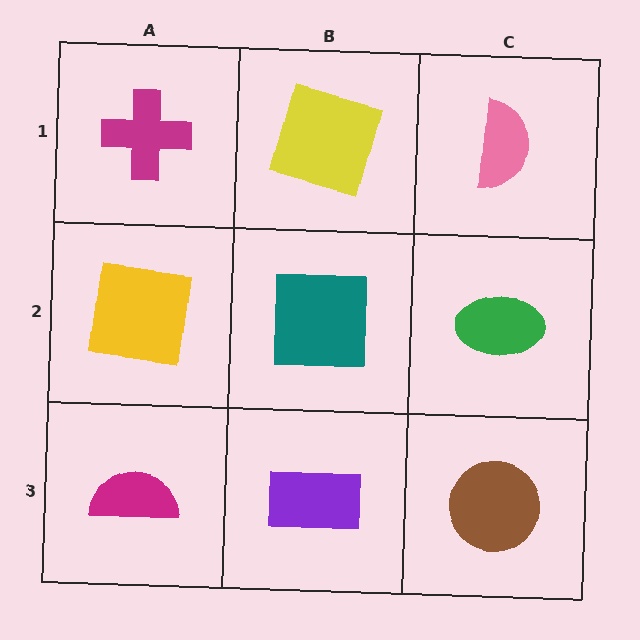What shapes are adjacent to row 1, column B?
A teal square (row 2, column B), a magenta cross (row 1, column A), a pink semicircle (row 1, column C).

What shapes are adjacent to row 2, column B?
A yellow square (row 1, column B), a purple rectangle (row 3, column B), a yellow square (row 2, column A), a green ellipse (row 2, column C).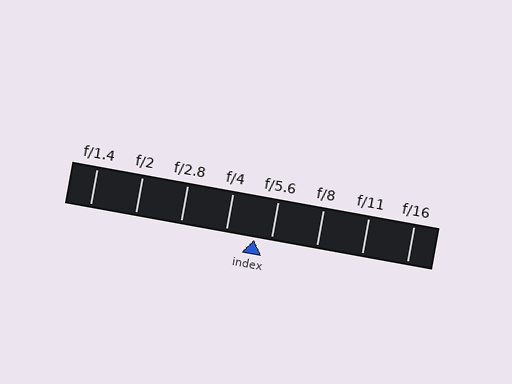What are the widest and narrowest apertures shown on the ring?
The widest aperture shown is f/1.4 and the narrowest is f/16.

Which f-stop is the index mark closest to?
The index mark is closest to f/5.6.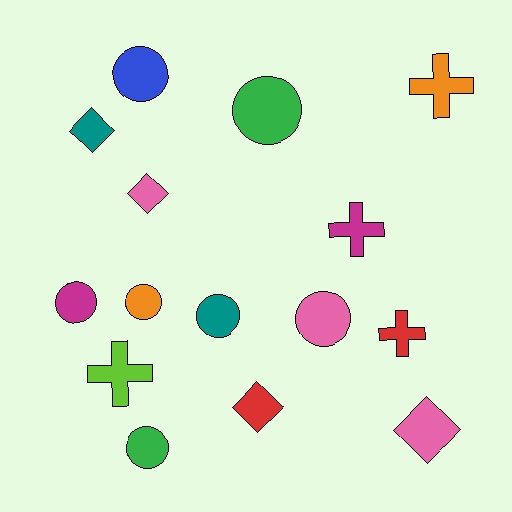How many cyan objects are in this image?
There are no cyan objects.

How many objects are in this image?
There are 15 objects.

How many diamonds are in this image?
There are 4 diamonds.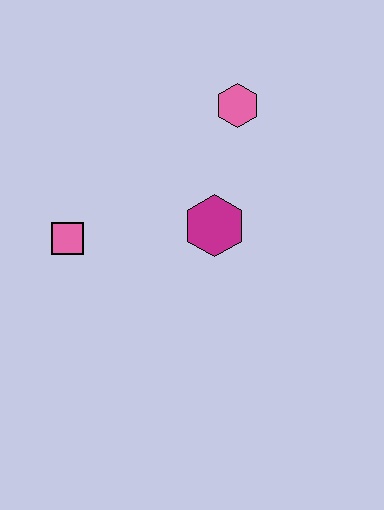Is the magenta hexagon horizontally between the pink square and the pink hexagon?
Yes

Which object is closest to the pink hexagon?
The magenta hexagon is closest to the pink hexagon.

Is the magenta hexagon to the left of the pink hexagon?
Yes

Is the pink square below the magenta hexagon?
Yes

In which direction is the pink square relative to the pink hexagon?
The pink square is to the left of the pink hexagon.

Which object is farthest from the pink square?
The pink hexagon is farthest from the pink square.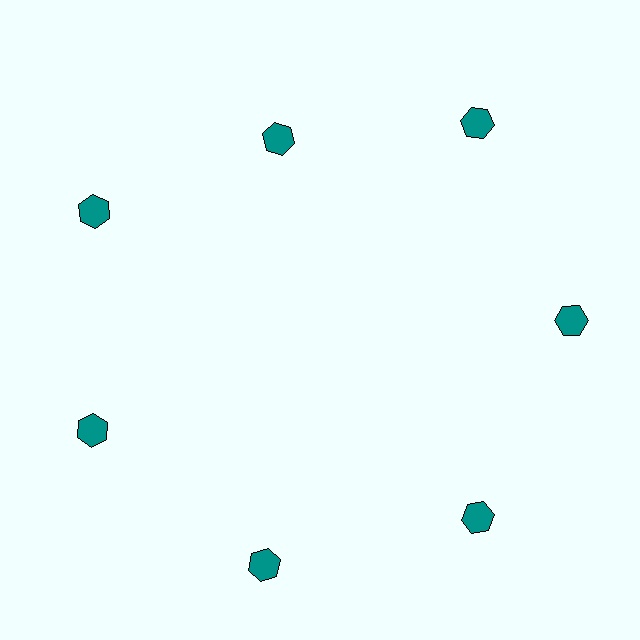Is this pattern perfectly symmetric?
No. The 7 teal hexagons are arranged in a ring, but one element near the 12 o'clock position is pulled inward toward the center, breaking the 7-fold rotational symmetry.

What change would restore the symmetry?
The symmetry would be restored by moving it outward, back onto the ring so that all 7 hexagons sit at equal angles and equal distance from the center.